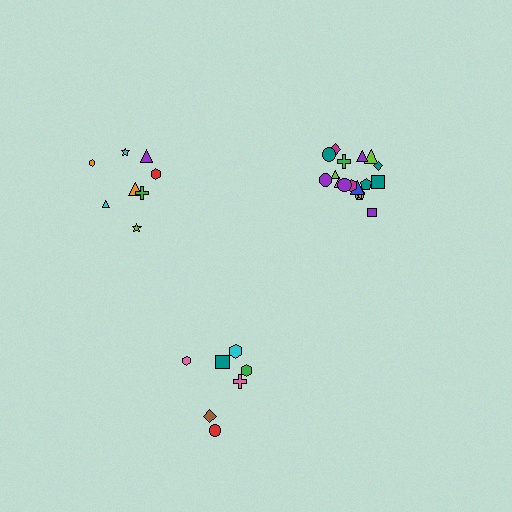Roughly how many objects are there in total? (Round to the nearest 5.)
Roughly 35 objects in total.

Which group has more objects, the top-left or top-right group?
The top-right group.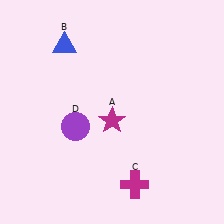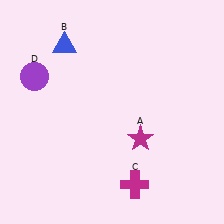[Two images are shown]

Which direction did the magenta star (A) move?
The magenta star (A) moved right.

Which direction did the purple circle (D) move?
The purple circle (D) moved up.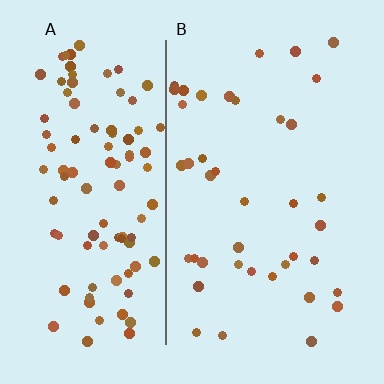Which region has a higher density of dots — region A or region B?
A (the left).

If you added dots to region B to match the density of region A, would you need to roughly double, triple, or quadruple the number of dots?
Approximately triple.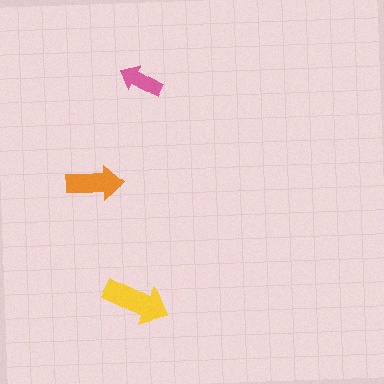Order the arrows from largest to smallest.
the yellow one, the orange one, the pink one.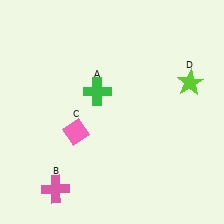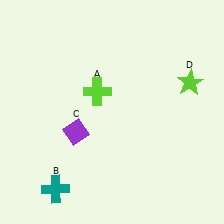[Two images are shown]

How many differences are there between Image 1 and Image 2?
There are 3 differences between the two images.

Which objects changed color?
A changed from green to lime. B changed from pink to teal. C changed from pink to purple.